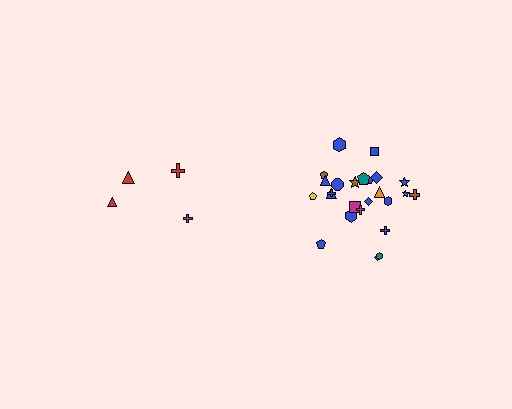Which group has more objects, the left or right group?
The right group.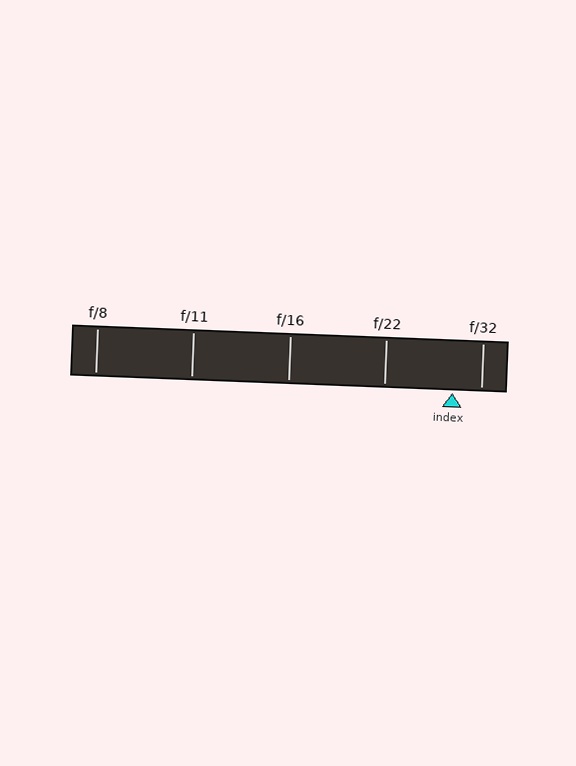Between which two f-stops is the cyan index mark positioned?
The index mark is between f/22 and f/32.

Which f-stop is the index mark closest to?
The index mark is closest to f/32.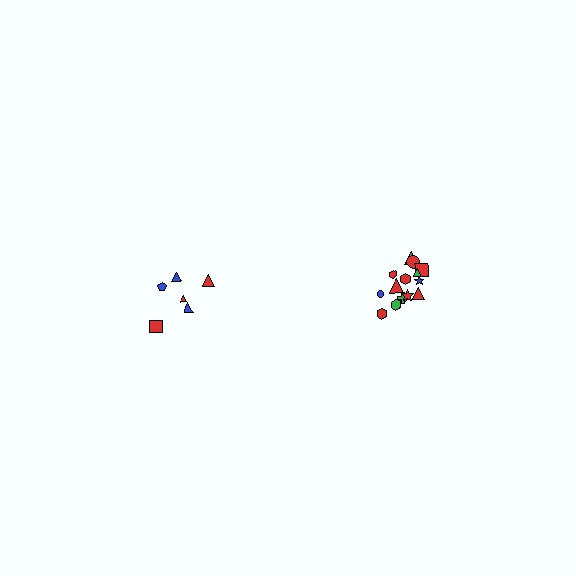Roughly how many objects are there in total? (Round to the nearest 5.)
Roughly 20 objects in total.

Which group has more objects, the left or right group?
The right group.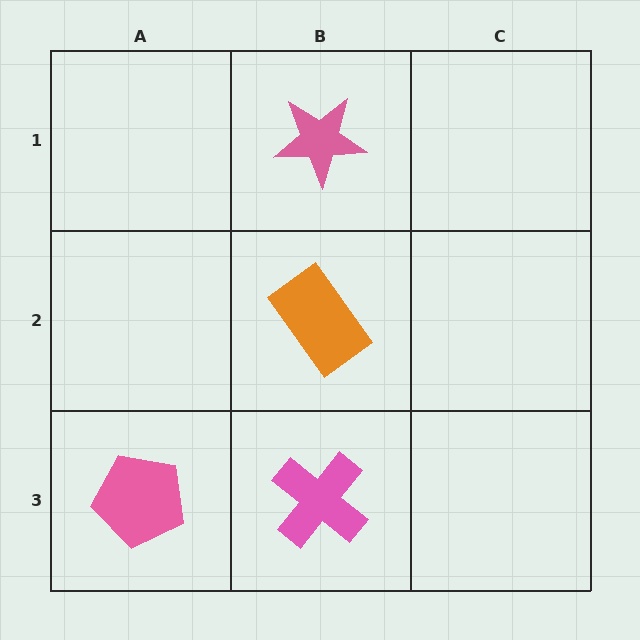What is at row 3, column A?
A pink pentagon.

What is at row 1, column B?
A pink star.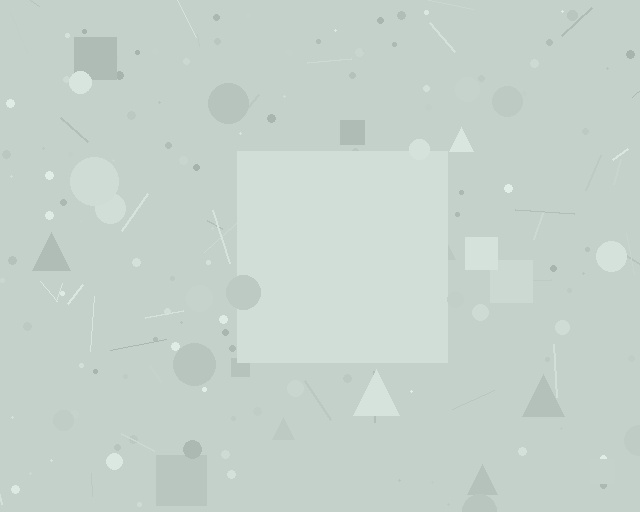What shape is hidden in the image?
A square is hidden in the image.